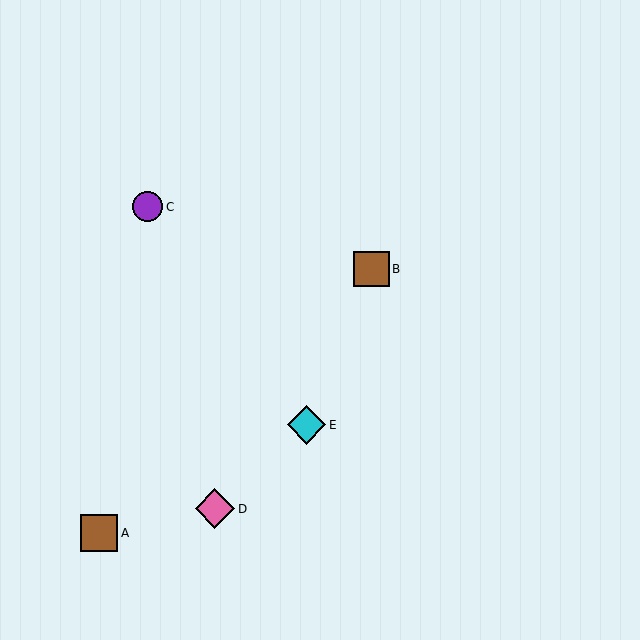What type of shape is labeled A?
Shape A is a brown square.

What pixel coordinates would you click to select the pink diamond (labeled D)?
Click at (215, 509) to select the pink diamond D.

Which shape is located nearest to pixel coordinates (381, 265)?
The brown square (labeled B) at (372, 269) is nearest to that location.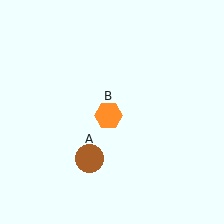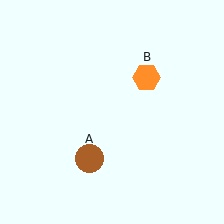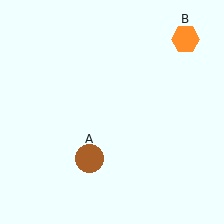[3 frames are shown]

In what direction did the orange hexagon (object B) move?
The orange hexagon (object B) moved up and to the right.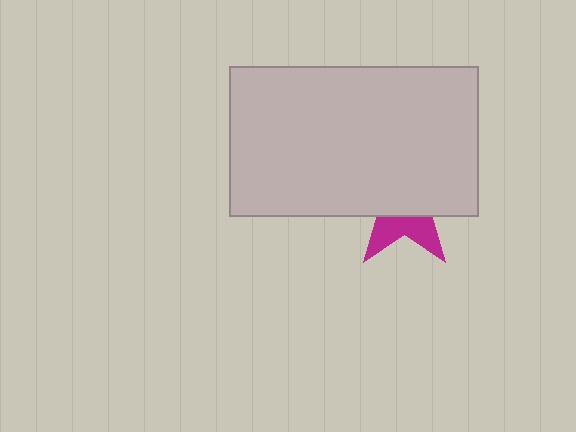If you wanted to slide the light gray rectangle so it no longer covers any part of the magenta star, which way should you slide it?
Slide it up — that is the most direct way to separate the two shapes.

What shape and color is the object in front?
The object in front is a light gray rectangle.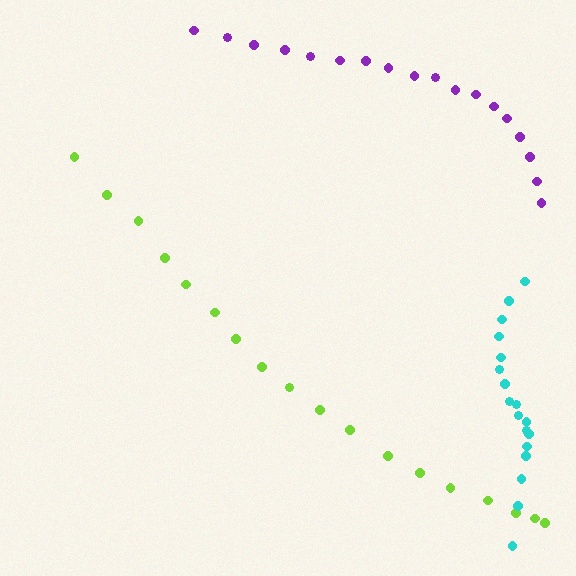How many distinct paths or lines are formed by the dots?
There are 3 distinct paths.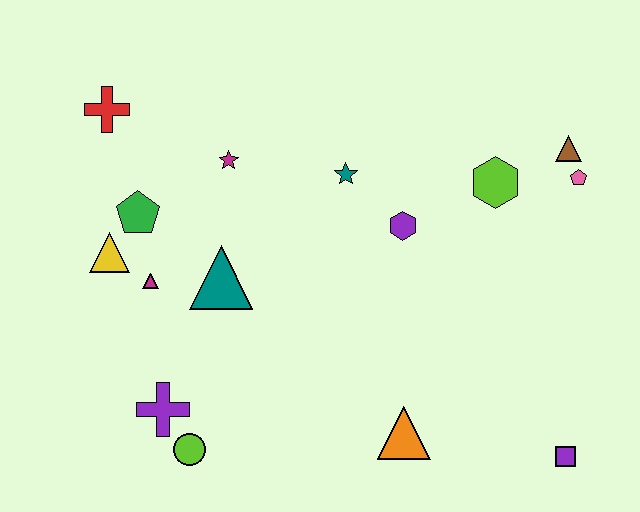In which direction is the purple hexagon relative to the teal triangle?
The purple hexagon is to the right of the teal triangle.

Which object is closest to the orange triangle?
The purple square is closest to the orange triangle.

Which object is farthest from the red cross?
The purple square is farthest from the red cross.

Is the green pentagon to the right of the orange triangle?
No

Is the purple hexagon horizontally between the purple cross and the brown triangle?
Yes